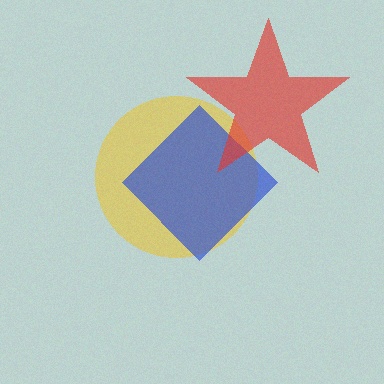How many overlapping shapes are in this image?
There are 3 overlapping shapes in the image.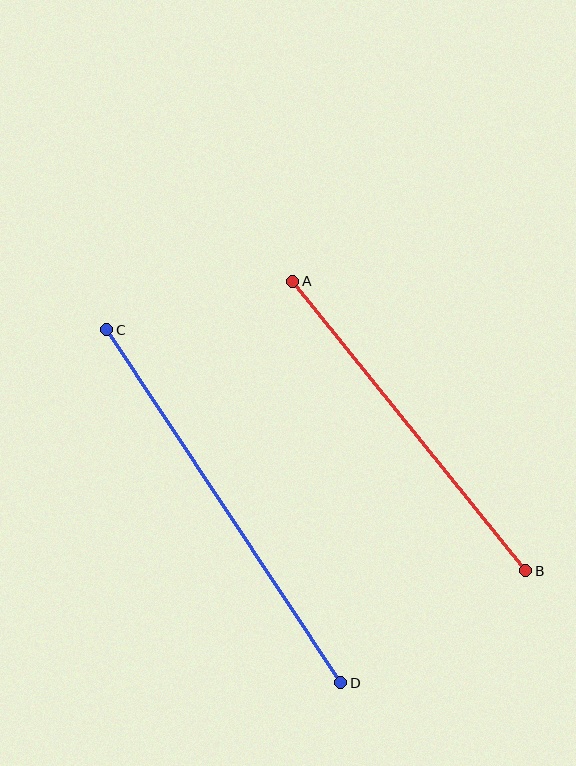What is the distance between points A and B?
The distance is approximately 372 pixels.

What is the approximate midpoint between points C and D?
The midpoint is at approximately (224, 506) pixels.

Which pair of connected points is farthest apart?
Points C and D are farthest apart.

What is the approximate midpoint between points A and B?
The midpoint is at approximately (409, 426) pixels.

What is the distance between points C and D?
The distance is approximately 424 pixels.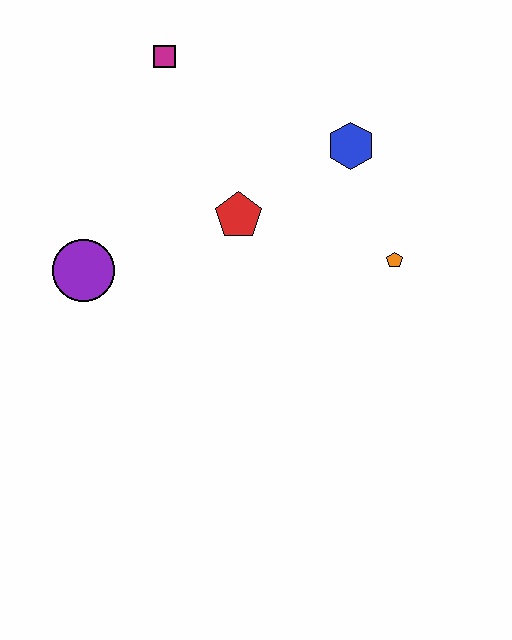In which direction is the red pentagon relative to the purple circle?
The red pentagon is to the right of the purple circle.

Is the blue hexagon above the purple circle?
Yes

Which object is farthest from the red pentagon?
The magenta square is farthest from the red pentagon.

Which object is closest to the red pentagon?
The blue hexagon is closest to the red pentagon.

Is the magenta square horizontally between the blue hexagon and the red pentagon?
No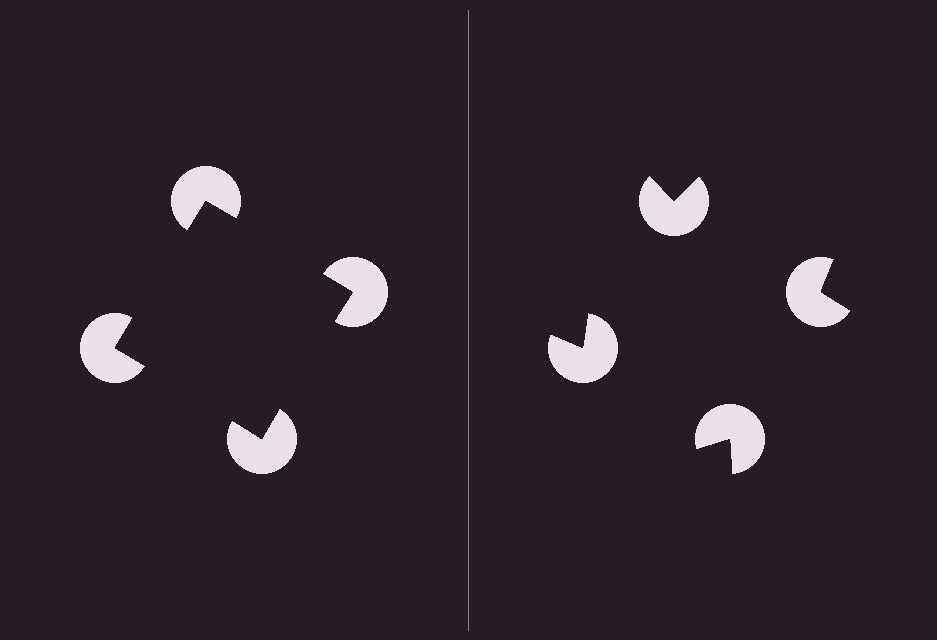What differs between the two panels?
The pac-man discs are positioned identically on both sides; only the wedge orientations differ. On the left they align to a square; on the right they are misaligned.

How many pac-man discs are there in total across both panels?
8 — 4 on each side.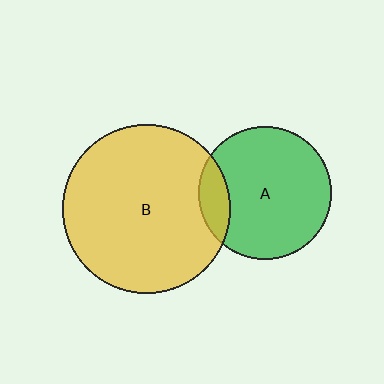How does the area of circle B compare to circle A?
Approximately 1.6 times.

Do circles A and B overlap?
Yes.